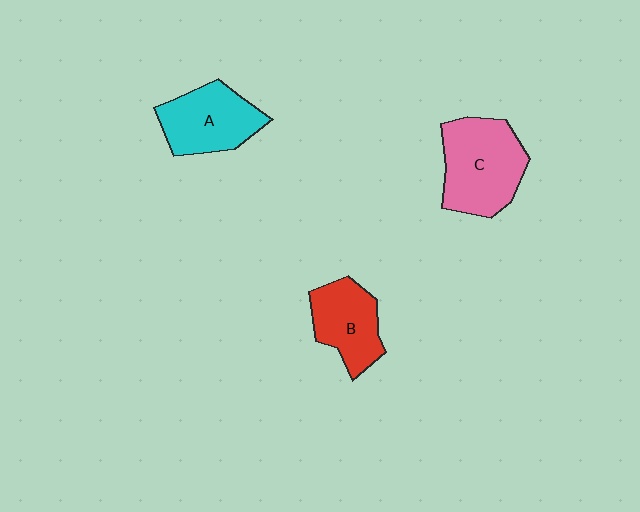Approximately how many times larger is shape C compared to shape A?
Approximately 1.2 times.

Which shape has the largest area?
Shape C (pink).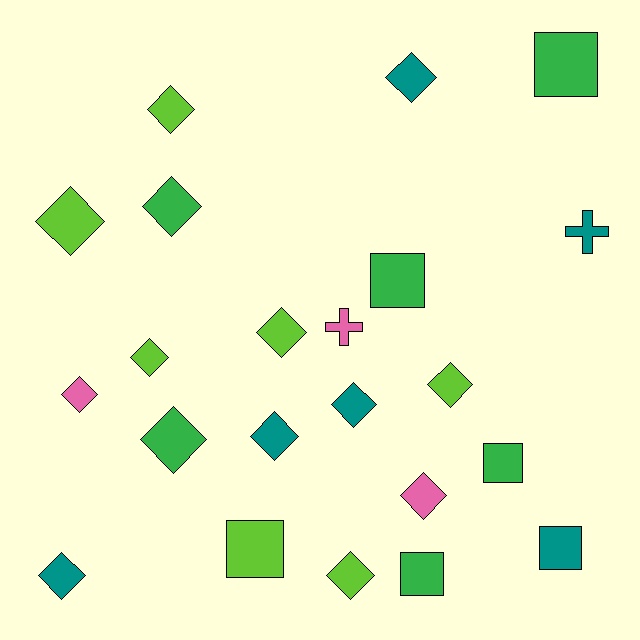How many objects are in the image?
There are 22 objects.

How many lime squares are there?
There is 1 lime square.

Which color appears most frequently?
Lime, with 7 objects.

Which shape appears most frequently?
Diamond, with 14 objects.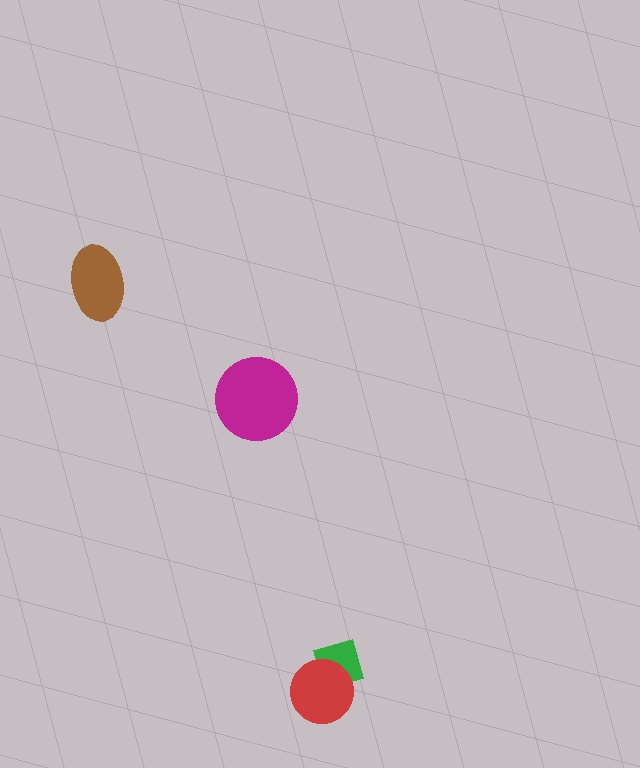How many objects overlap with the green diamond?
1 object overlaps with the green diamond.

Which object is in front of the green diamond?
The red circle is in front of the green diamond.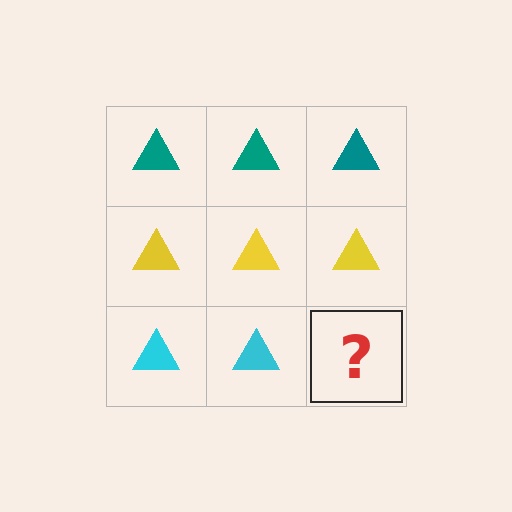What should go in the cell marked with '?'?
The missing cell should contain a cyan triangle.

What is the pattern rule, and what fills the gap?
The rule is that each row has a consistent color. The gap should be filled with a cyan triangle.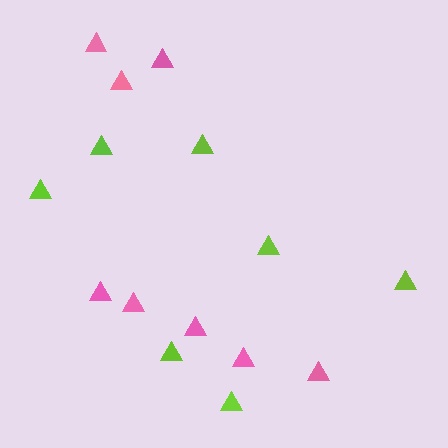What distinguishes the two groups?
There are 2 groups: one group of pink triangles (8) and one group of lime triangles (7).